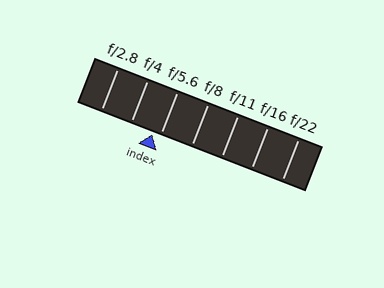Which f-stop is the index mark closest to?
The index mark is closest to f/5.6.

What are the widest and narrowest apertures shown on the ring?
The widest aperture shown is f/2.8 and the narrowest is f/22.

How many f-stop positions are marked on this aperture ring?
There are 7 f-stop positions marked.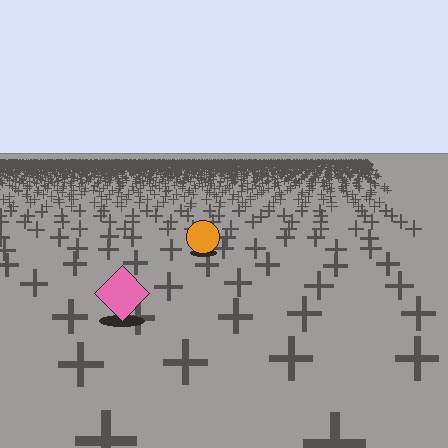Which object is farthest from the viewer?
The orange circle is farthest from the viewer. It appears smaller and the ground texture around it is denser.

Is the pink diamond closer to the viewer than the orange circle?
Yes. The pink diamond is closer — you can tell from the texture gradient: the ground texture is coarser near it.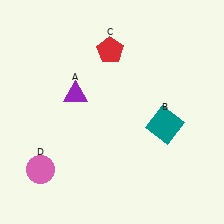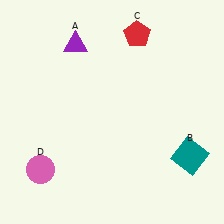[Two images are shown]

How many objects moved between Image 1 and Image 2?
3 objects moved between the two images.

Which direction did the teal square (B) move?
The teal square (B) moved down.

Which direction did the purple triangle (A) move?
The purple triangle (A) moved up.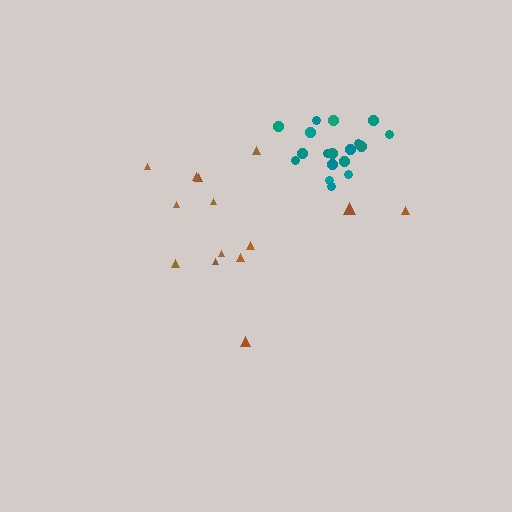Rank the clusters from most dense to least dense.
teal, brown.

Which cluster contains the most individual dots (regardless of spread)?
Teal (18).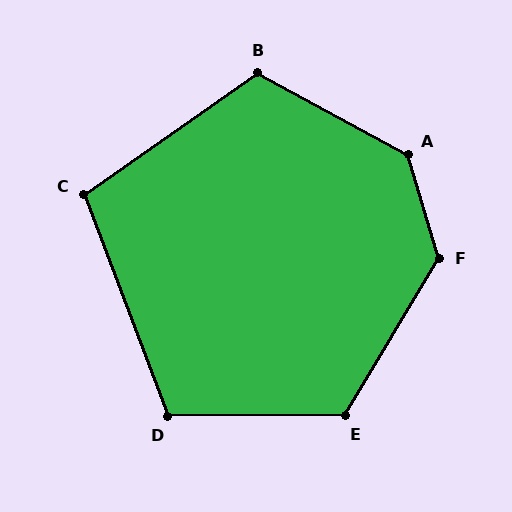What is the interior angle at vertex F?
Approximately 133 degrees (obtuse).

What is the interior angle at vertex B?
Approximately 117 degrees (obtuse).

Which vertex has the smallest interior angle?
C, at approximately 104 degrees.